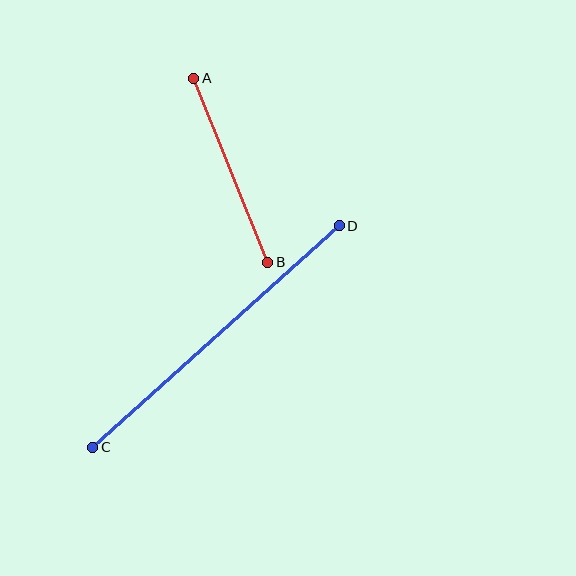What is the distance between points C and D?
The distance is approximately 332 pixels.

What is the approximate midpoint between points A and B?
The midpoint is at approximately (231, 170) pixels.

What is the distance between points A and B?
The distance is approximately 198 pixels.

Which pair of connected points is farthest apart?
Points C and D are farthest apart.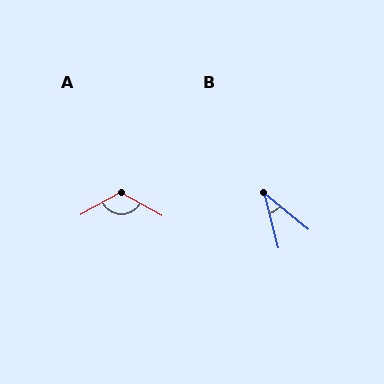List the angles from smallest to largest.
B (36°), A (122°).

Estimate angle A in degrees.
Approximately 122 degrees.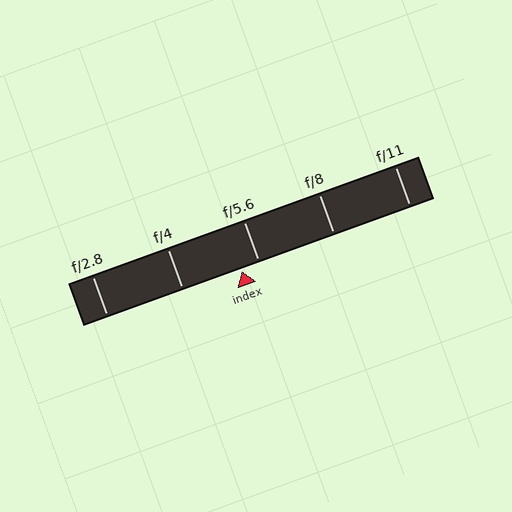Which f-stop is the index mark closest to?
The index mark is closest to f/5.6.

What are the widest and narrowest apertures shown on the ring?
The widest aperture shown is f/2.8 and the narrowest is f/11.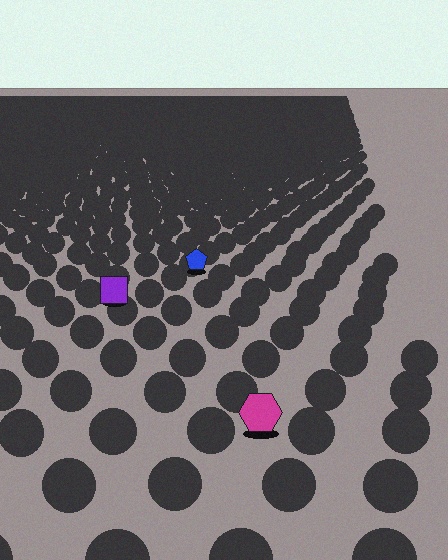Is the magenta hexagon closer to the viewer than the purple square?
Yes. The magenta hexagon is closer — you can tell from the texture gradient: the ground texture is coarser near it.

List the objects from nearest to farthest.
From nearest to farthest: the magenta hexagon, the purple square, the blue pentagon.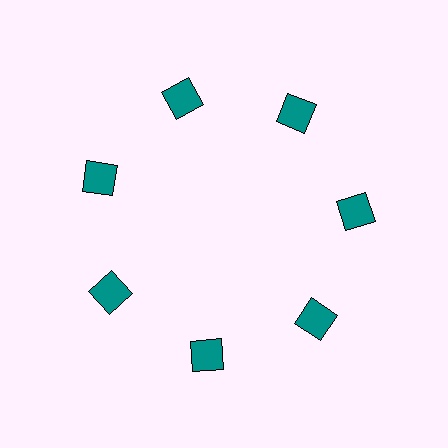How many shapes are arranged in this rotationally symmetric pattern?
There are 7 shapes, arranged in 7 groups of 1.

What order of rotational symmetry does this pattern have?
This pattern has 7-fold rotational symmetry.